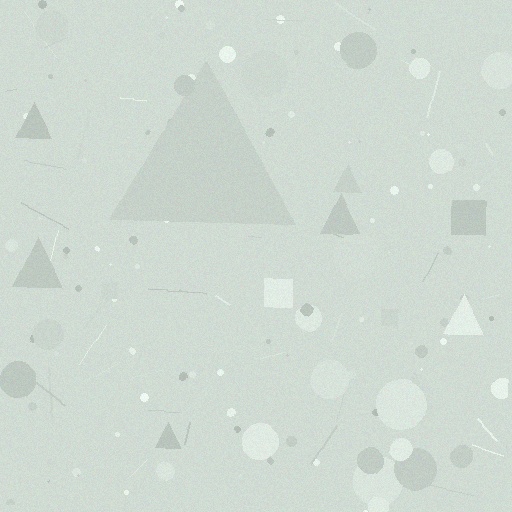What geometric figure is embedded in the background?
A triangle is embedded in the background.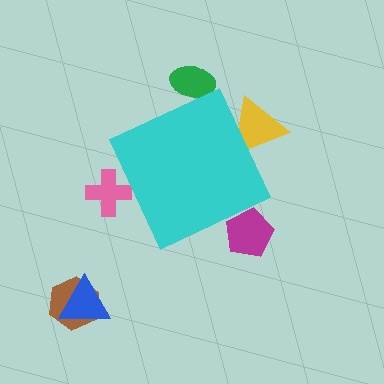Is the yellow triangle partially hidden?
Yes, the yellow triangle is partially hidden behind the cyan diamond.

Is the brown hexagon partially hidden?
No, the brown hexagon is fully visible.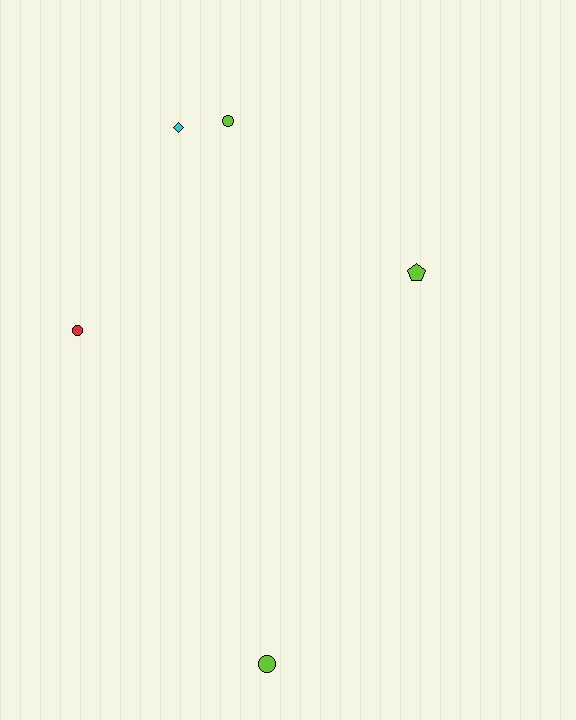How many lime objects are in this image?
There are 3 lime objects.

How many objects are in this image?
There are 5 objects.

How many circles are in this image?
There are 3 circles.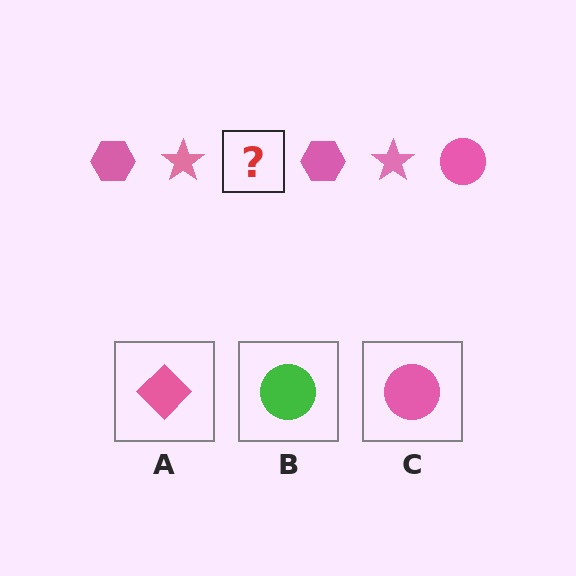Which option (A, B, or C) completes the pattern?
C.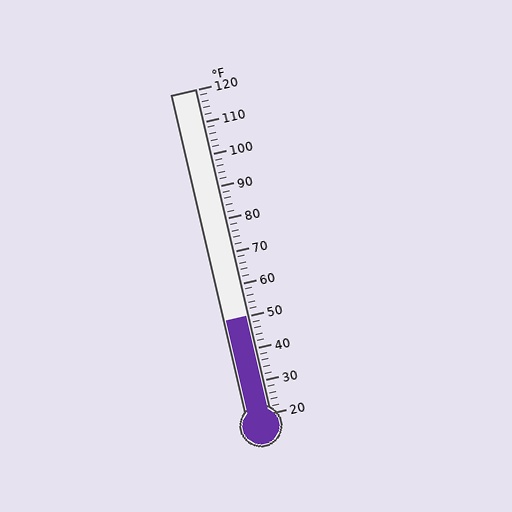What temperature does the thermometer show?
The thermometer shows approximately 50°F.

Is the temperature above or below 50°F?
The temperature is at 50°F.